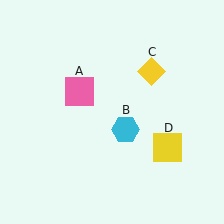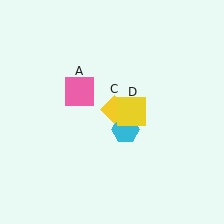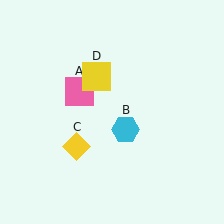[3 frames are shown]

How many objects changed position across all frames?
2 objects changed position: yellow diamond (object C), yellow square (object D).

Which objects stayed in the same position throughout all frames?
Pink square (object A) and cyan hexagon (object B) remained stationary.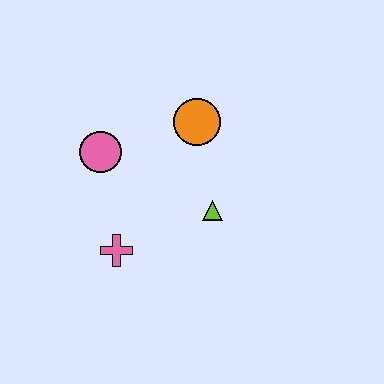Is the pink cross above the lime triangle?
No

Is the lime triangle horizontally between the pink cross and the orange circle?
No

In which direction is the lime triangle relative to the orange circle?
The lime triangle is below the orange circle.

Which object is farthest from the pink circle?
The lime triangle is farthest from the pink circle.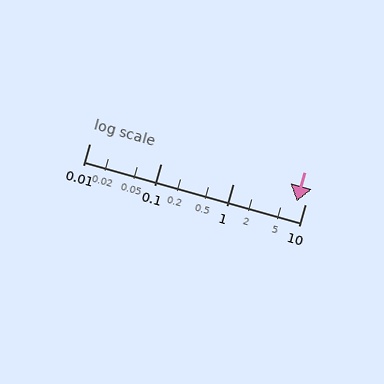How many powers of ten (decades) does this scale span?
The scale spans 3 decades, from 0.01 to 10.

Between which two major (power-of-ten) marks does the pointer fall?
The pointer is between 1 and 10.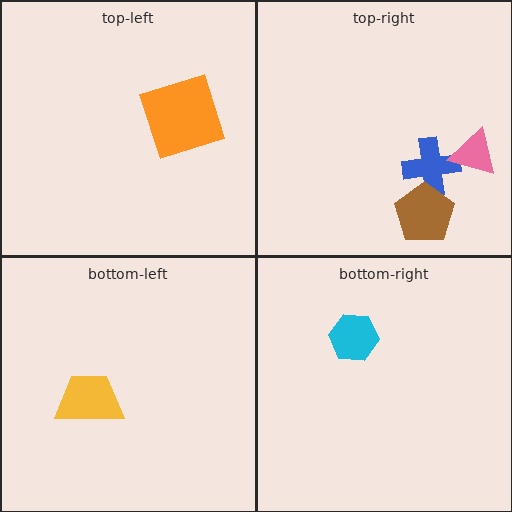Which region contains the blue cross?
The top-right region.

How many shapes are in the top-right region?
3.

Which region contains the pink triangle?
The top-right region.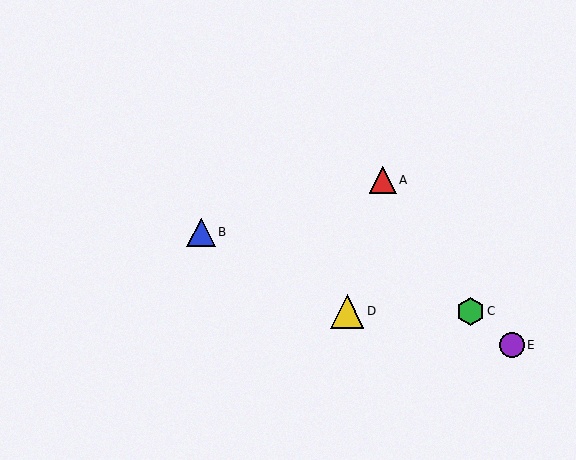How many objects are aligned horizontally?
2 objects (C, D) are aligned horizontally.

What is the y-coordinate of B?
Object B is at y≈232.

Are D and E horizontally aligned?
No, D is at y≈311 and E is at y≈345.